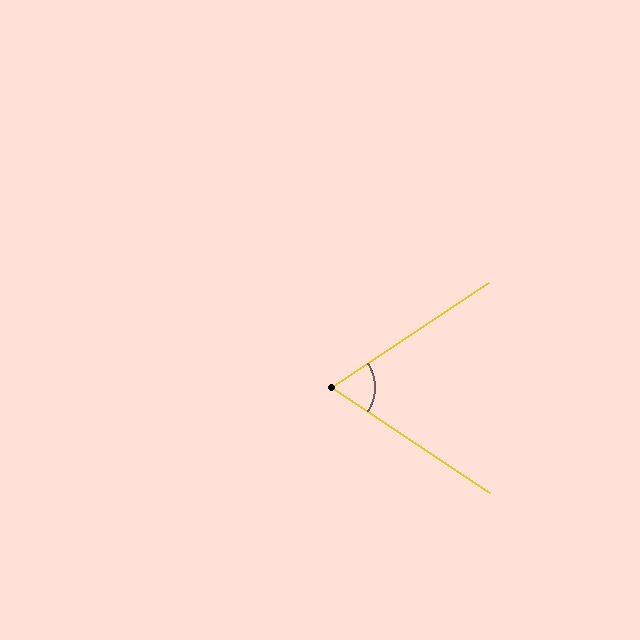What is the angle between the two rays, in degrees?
Approximately 67 degrees.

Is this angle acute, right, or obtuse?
It is acute.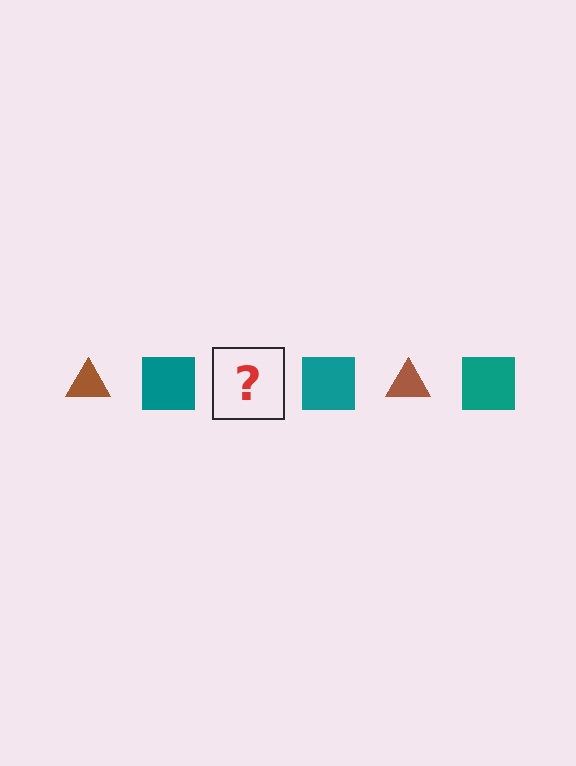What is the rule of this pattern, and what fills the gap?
The rule is that the pattern alternates between brown triangle and teal square. The gap should be filled with a brown triangle.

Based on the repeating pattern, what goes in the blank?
The blank should be a brown triangle.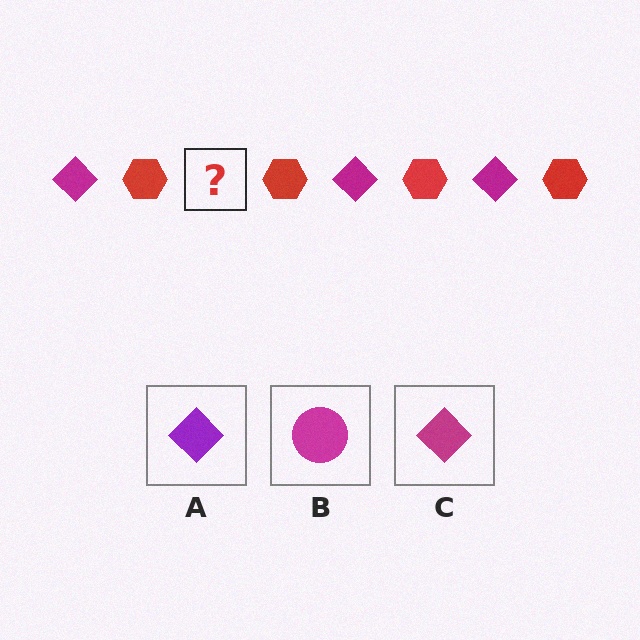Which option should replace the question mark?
Option C.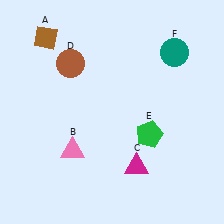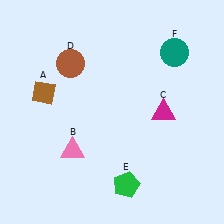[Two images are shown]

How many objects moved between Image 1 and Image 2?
3 objects moved between the two images.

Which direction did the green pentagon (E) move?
The green pentagon (E) moved down.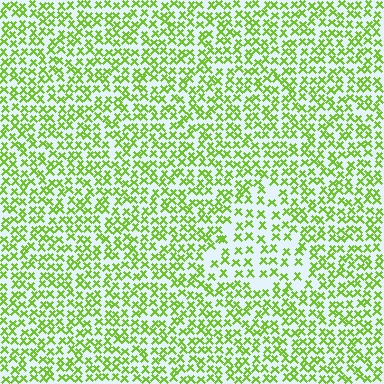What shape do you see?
I see a triangle.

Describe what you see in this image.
The image contains small lime elements arranged at two different densities. A triangle-shaped region is visible where the elements are less densely packed than the surrounding area.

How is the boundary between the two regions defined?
The boundary is defined by a change in element density (approximately 1.7x ratio). All elements are the same color, size, and shape.